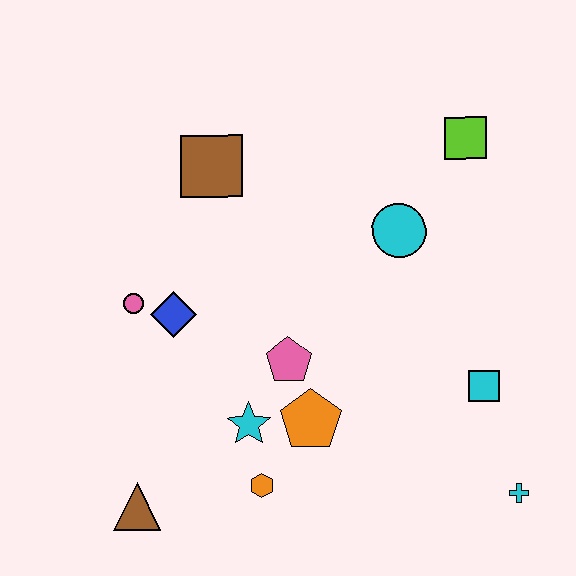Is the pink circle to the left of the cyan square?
Yes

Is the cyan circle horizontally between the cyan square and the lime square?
No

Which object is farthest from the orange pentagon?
The lime square is farthest from the orange pentagon.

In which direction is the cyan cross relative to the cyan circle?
The cyan cross is below the cyan circle.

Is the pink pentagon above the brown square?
No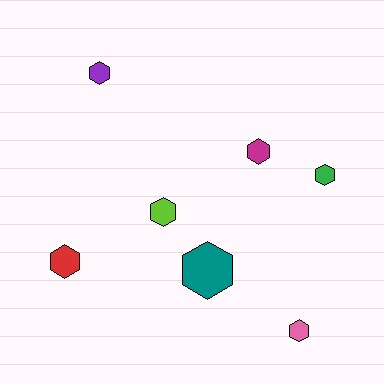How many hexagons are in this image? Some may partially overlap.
There are 7 hexagons.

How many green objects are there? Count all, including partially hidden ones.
There is 1 green object.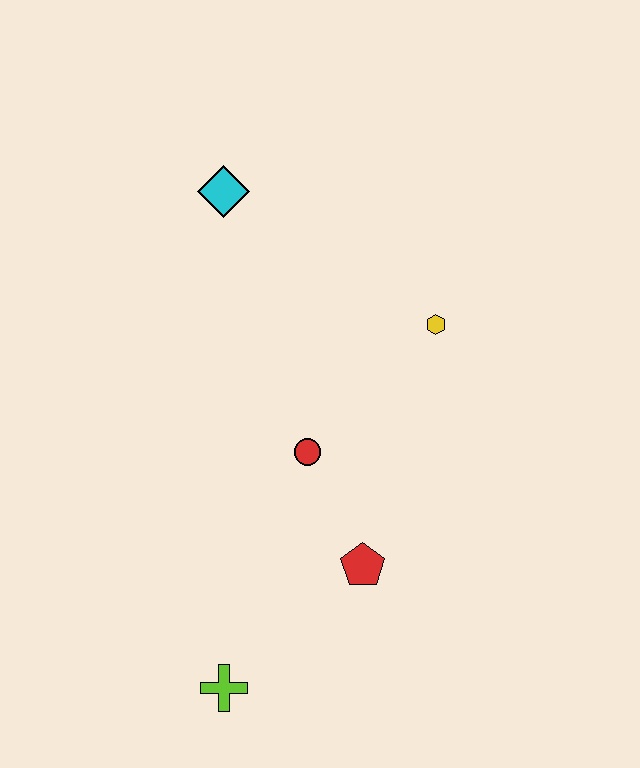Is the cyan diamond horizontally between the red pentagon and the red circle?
No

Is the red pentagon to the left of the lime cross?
No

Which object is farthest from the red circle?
The cyan diamond is farthest from the red circle.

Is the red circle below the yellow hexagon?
Yes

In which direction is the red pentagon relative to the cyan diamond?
The red pentagon is below the cyan diamond.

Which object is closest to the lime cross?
The red pentagon is closest to the lime cross.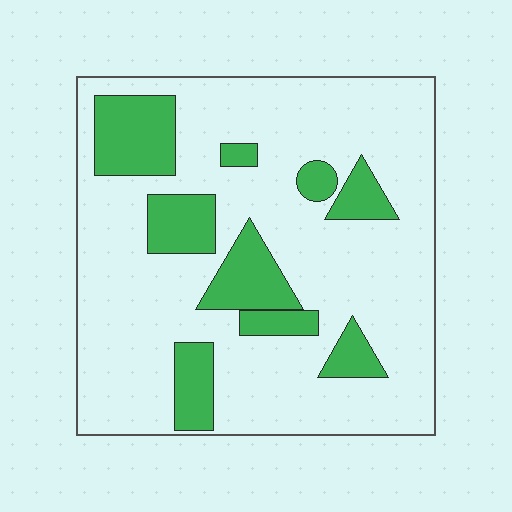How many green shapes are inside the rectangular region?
9.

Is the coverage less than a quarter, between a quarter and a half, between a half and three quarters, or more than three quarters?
Less than a quarter.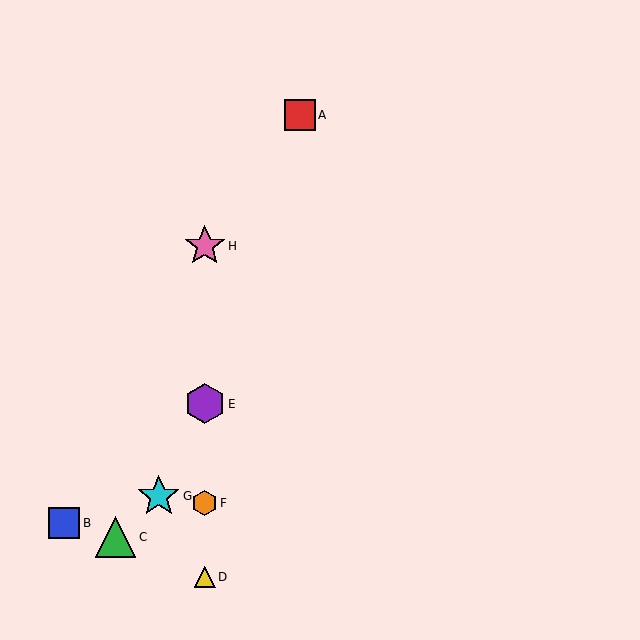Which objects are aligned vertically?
Objects D, E, F, H are aligned vertically.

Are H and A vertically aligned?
No, H is at x≈205 and A is at x≈300.